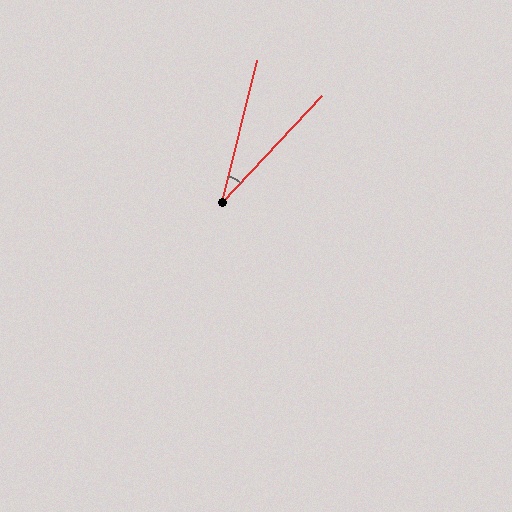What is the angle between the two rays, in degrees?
Approximately 29 degrees.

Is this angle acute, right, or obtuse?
It is acute.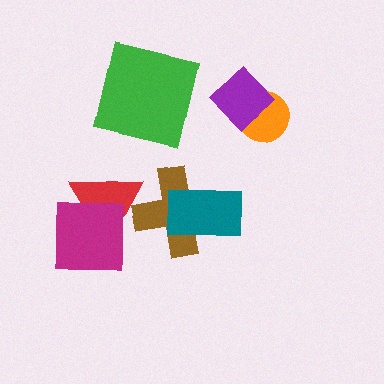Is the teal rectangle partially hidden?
No, no other shape covers it.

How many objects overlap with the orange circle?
1 object overlaps with the orange circle.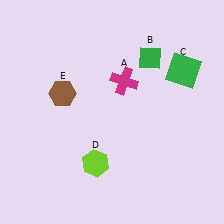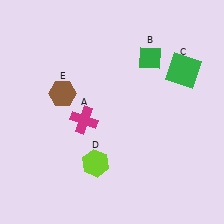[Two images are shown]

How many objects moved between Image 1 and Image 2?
1 object moved between the two images.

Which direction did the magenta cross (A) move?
The magenta cross (A) moved left.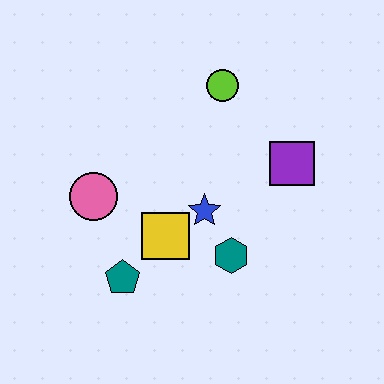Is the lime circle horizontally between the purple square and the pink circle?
Yes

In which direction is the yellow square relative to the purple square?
The yellow square is to the left of the purple square.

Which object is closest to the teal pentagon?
The yellow square is closest to the teal pentagon.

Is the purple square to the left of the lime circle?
No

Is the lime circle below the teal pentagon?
No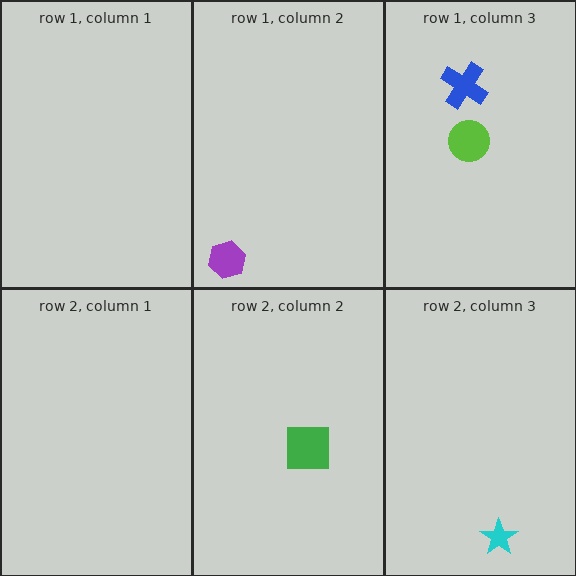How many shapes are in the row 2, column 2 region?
1.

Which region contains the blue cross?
The row 1, column 3 region.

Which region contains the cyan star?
The row 2, column 3 region.